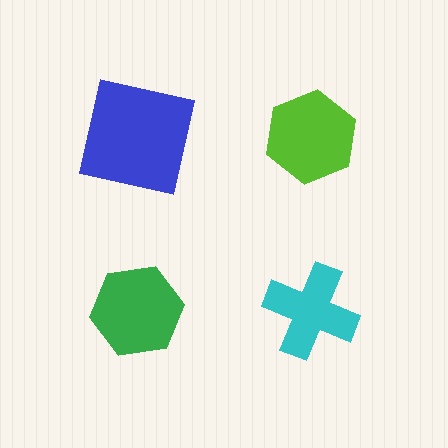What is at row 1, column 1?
A blue square.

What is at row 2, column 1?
A green hexagon.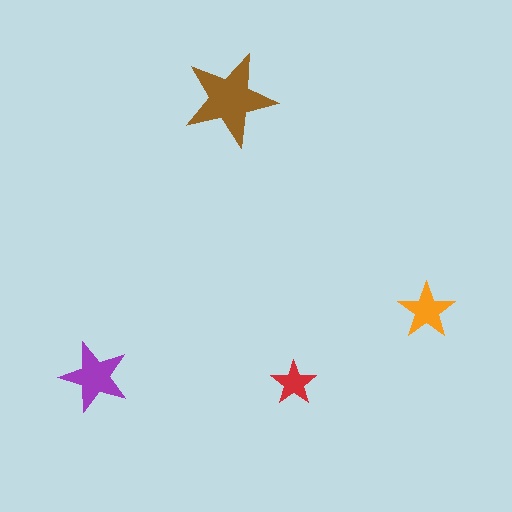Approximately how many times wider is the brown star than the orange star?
About 1.5 times wider.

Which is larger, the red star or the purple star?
The purple one.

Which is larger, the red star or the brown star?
The brown one.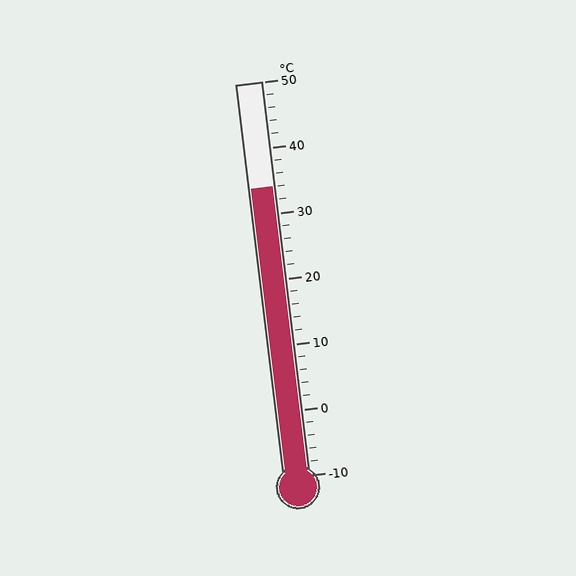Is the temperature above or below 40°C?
The temperature is below 40°C.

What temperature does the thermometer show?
The thermometer shows approximately 34°C.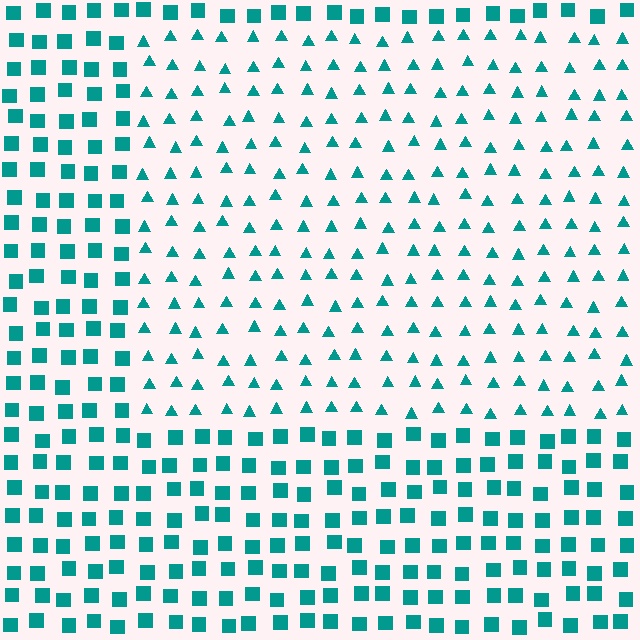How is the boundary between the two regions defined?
The boundary is defined by a change in element shape: triangles inside vs. squares outside. All elements share the same color and spacing.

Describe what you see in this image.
The image is filled with small teal elements arranged in a uniform grid. A rectangle-shaped region contains triangles, while the surrounding area contains squares. The boundary is defined purely by the change in element shape.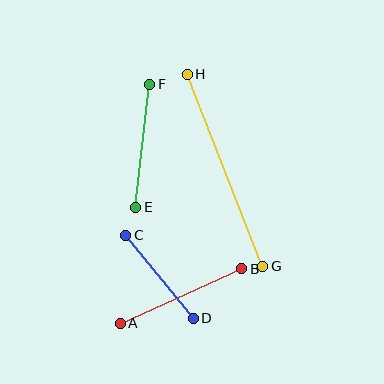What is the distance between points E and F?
The distance is approximately 124 pixels.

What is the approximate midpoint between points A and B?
The midpoint is at approximately (181, 296) pixels.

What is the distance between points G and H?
The distance is approximately 206 pixels.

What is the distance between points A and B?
The distance is approximately 133 pixels.